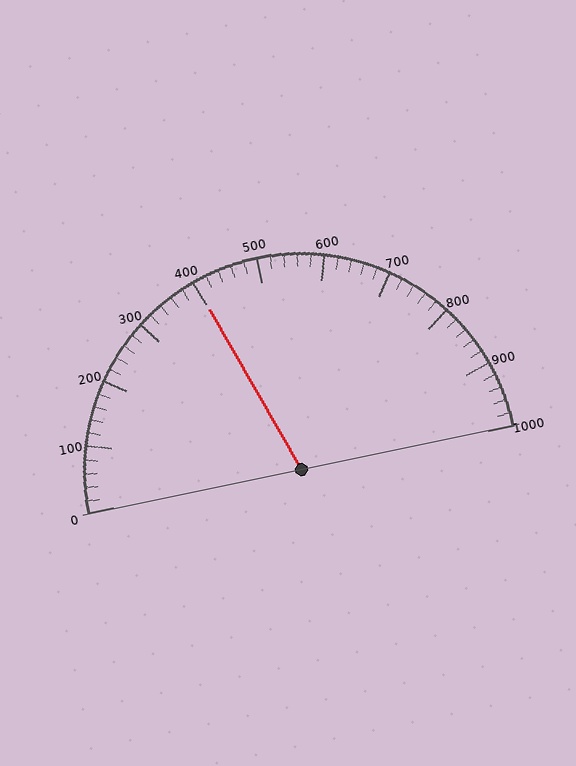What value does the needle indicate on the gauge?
The needle indicates approximately 400.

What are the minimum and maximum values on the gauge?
The gauge ranges from 0 to 1000.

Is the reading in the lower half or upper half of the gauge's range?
The reading is in the lower half of the range (0 to 1000).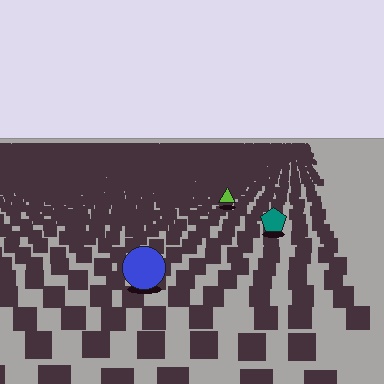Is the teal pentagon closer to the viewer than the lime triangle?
Yes. The teal pentagon is closer — you can tell from the texture gradient: the ground texture is coarser near it.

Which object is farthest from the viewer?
The lime triangle is farthest from the viewer. It appears smaller and the ground texture around it is denser.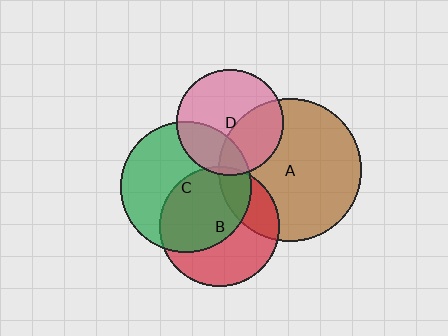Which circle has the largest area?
Circle A (brown).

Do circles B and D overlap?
Yes.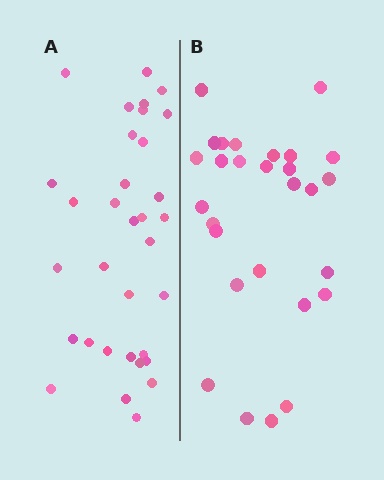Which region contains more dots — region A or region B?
Region A (the left region) has more dots.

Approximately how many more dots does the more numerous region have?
Region A has about 5 more dots than region B.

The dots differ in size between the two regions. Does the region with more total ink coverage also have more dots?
No. Region B has more total ink coverage because its dots are larger, but region A actually contains more individual dots. Total area can be misleading — the number of items is what matters here.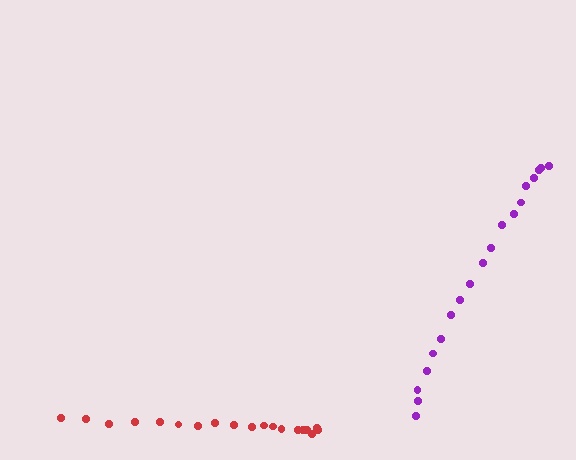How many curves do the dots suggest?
There are 2 distinct paths.